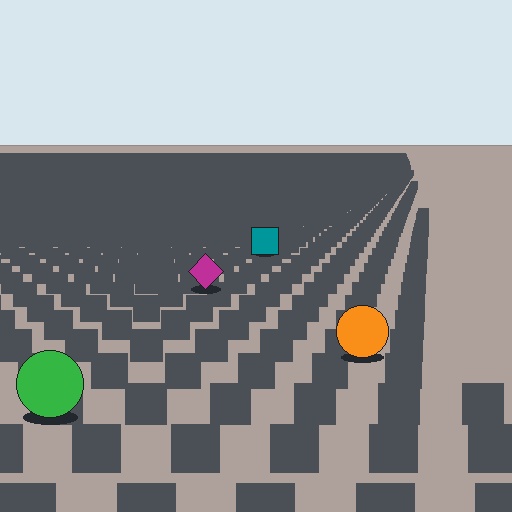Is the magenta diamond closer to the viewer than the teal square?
Yes. The magenta diamond is closer — you can tell from the texture gradient: the ground texture is coarser near it.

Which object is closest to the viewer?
The green circle is closest. The texture marks near it are larger and more spread out.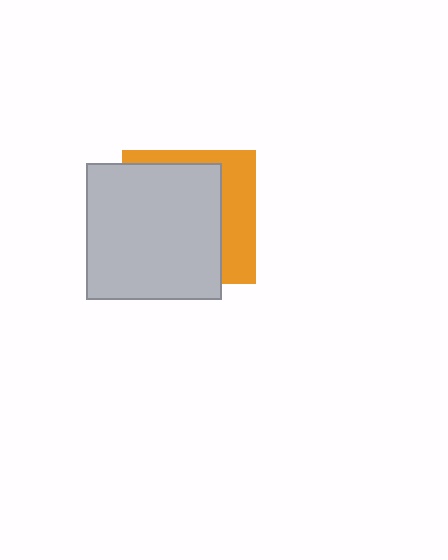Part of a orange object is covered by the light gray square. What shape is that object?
It is a square.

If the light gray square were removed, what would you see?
You would see the complete orange square.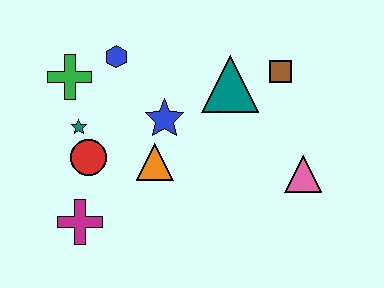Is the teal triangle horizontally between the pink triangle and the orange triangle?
Yes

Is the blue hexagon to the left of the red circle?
No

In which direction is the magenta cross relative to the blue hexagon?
The magenta cross is below the blue hexagon.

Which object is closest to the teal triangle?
The brown square is closest to the teal triangle.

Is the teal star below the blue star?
Yes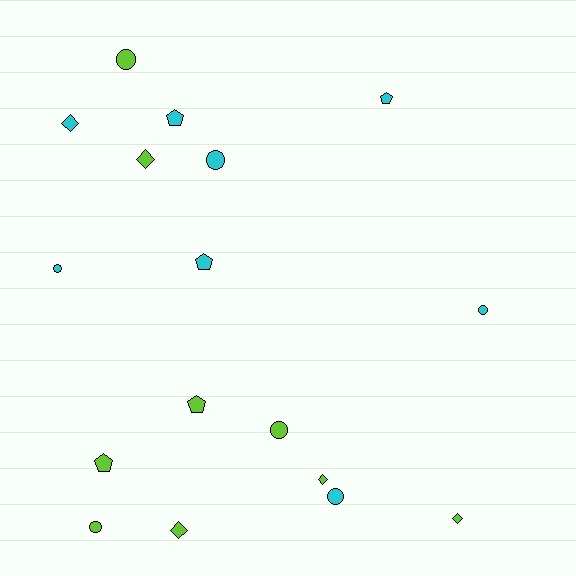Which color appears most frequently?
Lime, with 9 objects.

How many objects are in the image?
There are 17 objects.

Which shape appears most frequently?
Circle, with 7 objects.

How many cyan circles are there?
There are 4 cyan circles.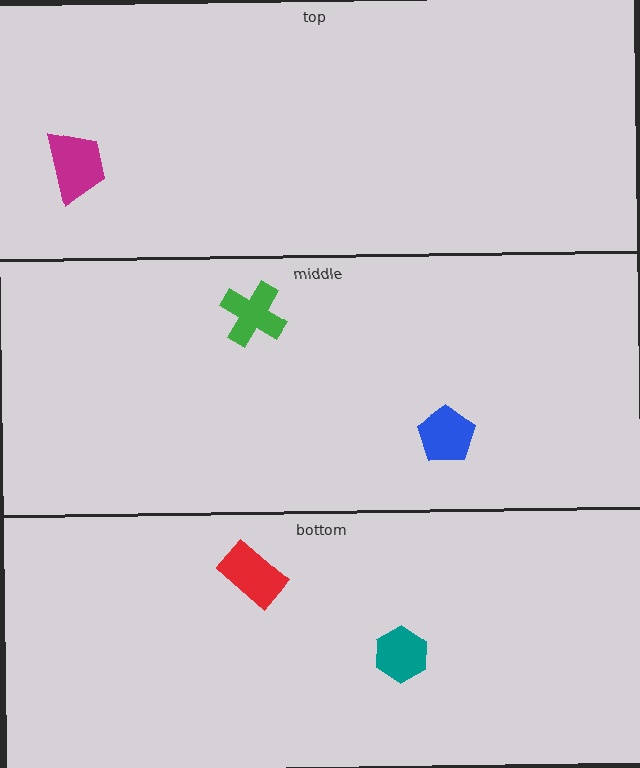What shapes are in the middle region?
The green cross, the blue pentagon.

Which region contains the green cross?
The middle region.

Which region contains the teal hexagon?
The bottom region.